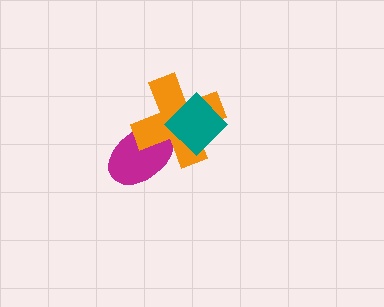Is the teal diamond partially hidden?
No, no other shape covers it.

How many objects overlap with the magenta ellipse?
1 object overlaps with the magenta ellipse.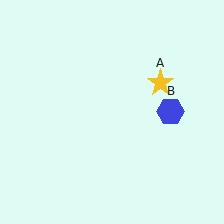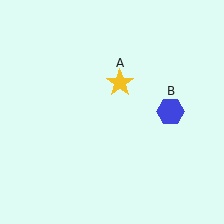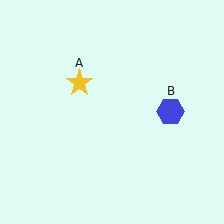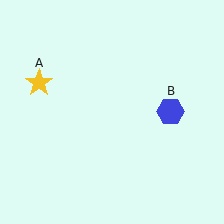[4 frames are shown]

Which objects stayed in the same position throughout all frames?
Blue hexagon (object B) remained stationary.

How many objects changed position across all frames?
1 object changed position: yellow star (object A).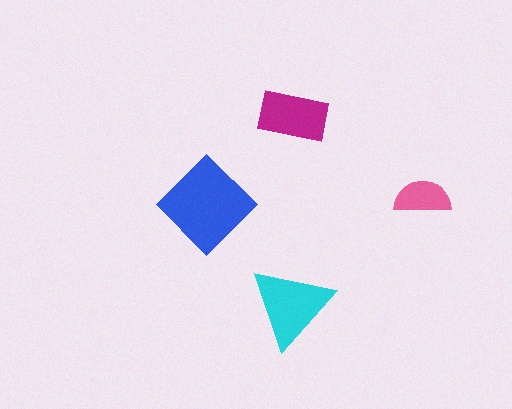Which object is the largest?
The blue diamond.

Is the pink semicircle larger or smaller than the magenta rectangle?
Smaller.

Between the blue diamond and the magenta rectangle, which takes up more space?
The blue diamond.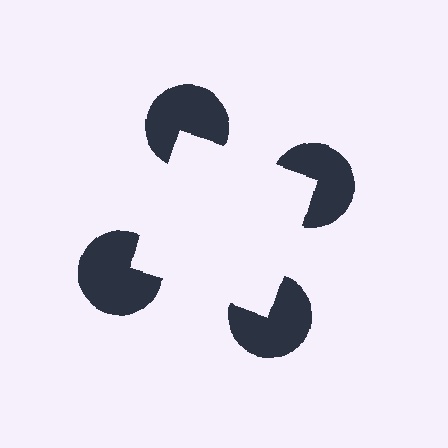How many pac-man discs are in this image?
There are 4 — one at each vertex of the illusory square.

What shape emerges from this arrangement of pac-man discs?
An illusory square — its edges are inferred from the aligned wedge cuts in the pac-man discs, not physically drawn.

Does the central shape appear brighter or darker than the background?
It typically appears slightly brighter than the background, even though no actual brightness change is drawn.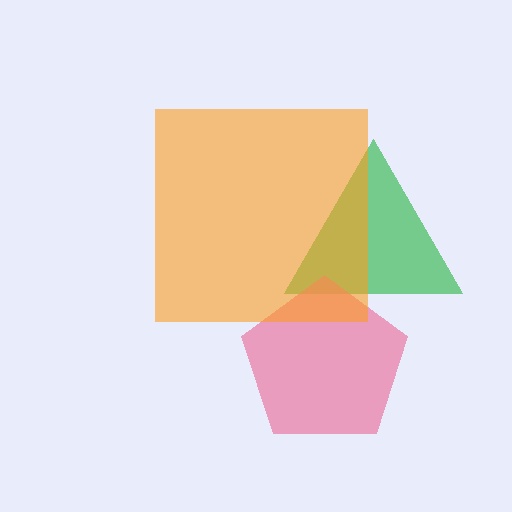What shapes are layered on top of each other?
The layered shapes are: a green triangle, a pink pentagon, an orange square.